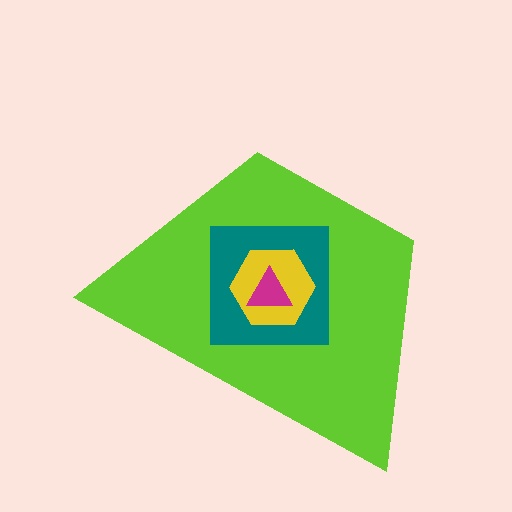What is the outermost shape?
The lime trapezoid.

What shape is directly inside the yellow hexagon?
The magenta triangle.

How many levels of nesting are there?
4.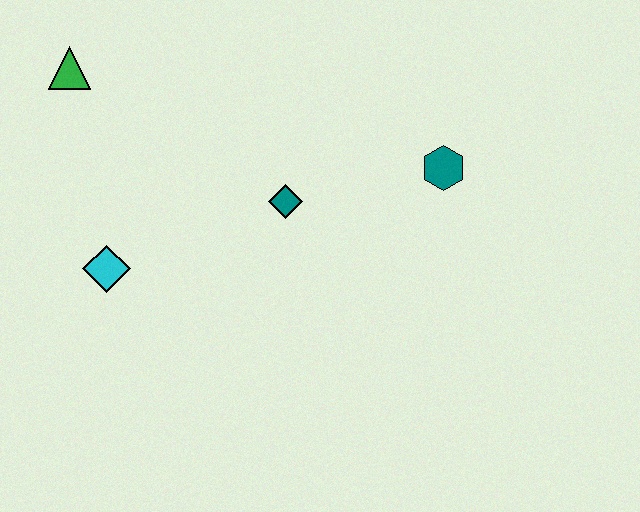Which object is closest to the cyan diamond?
The teal diamond is closest to the cyan diamond.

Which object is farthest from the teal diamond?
The green triangle is farthest from the teal diamond.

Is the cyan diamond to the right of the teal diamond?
No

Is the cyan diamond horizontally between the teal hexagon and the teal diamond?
No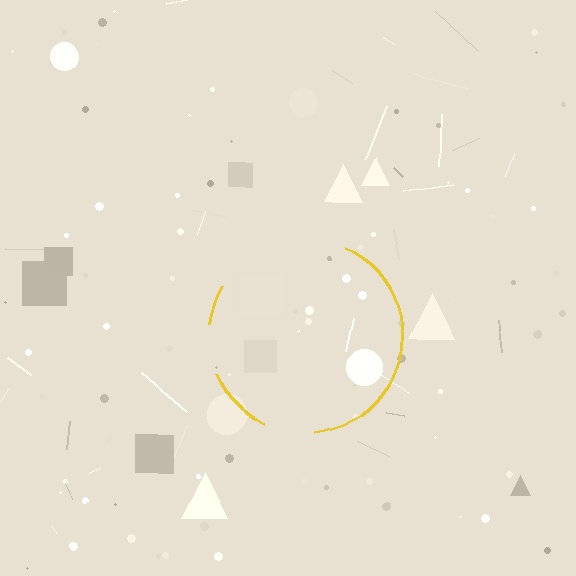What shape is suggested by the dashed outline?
The dashed outline suggests a circle.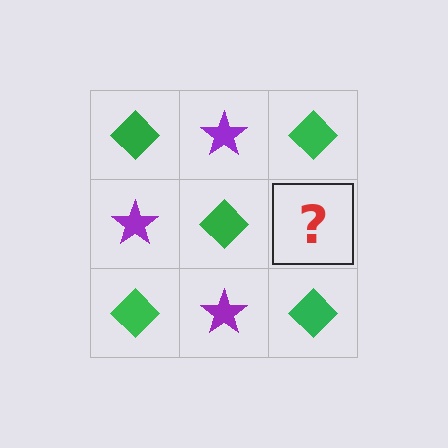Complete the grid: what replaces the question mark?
The question mark should be replaced with a purple star.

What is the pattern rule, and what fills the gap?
The rule is that it alternates green diamond and purple star in a checkerboard pattern. The gap should be filled with a purple star.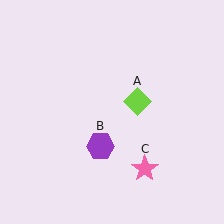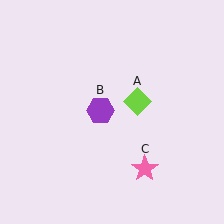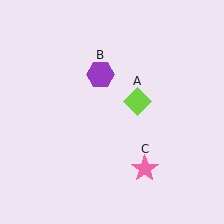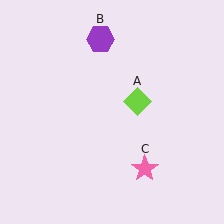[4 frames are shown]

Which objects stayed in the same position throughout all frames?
Lime diamond (object A) and pink star (object C) remained stationary.